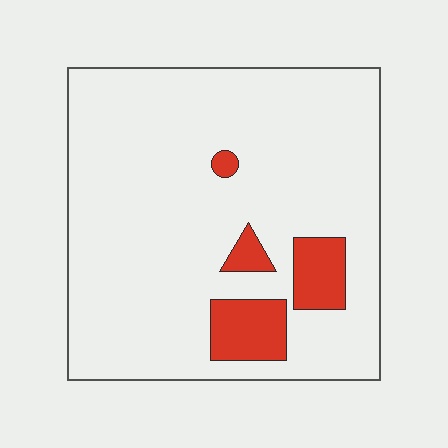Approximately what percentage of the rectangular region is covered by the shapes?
Approximately 10%.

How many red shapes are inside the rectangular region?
4.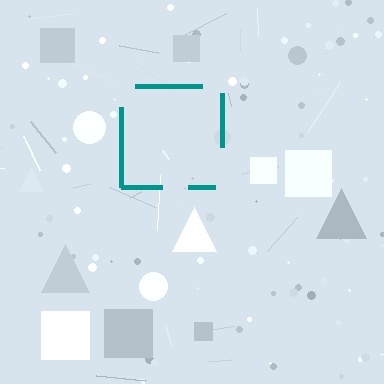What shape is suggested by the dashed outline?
The dashed outline suggests a square.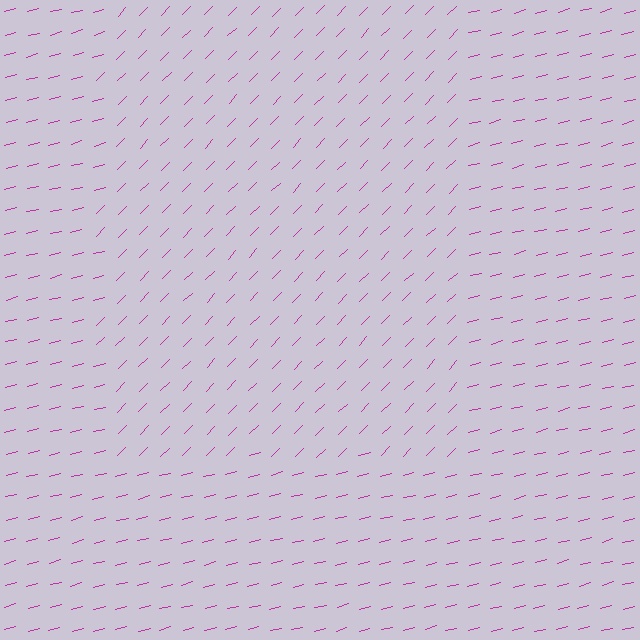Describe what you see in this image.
The image is filled with small magenta line segments. A rectangle region in the image has lines oriented differently from the surrounding lines, creating a visible texture boundary.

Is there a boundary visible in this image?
Yes, there is a texture boundary formed by a change in line orientation.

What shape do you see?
I see a rectangle.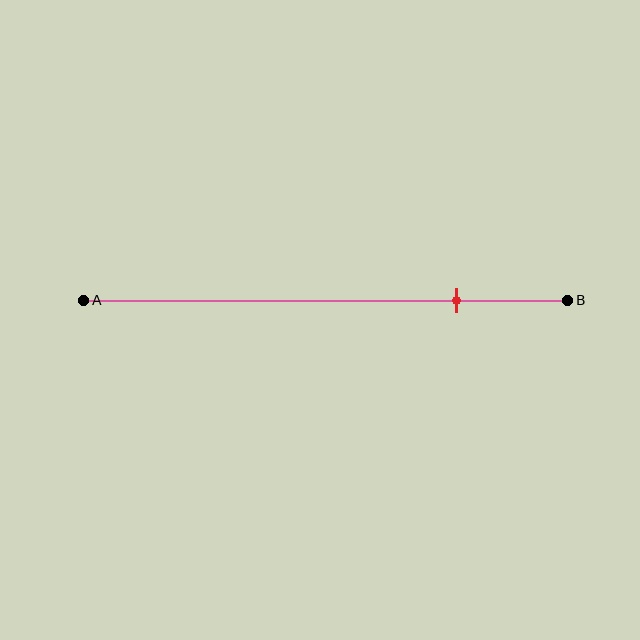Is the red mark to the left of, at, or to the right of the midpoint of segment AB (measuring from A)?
The red mark is to the right of the midpoint of segment AB.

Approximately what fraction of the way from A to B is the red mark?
The red mark is approximately 75% of the way from A to B.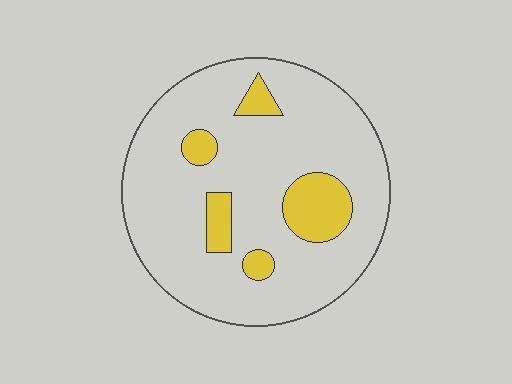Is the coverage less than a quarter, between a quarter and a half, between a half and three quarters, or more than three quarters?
Less than a quarter.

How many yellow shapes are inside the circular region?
5.